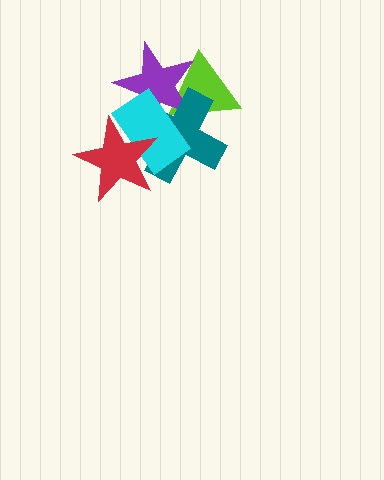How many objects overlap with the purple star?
3 objects overlap with the purple star.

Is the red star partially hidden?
No, no other shape covers it.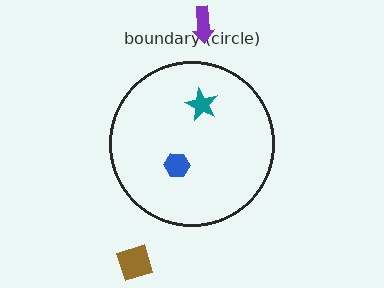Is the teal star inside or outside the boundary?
Inside.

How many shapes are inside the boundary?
2 inside, 2 outside.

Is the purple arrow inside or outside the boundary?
Outside.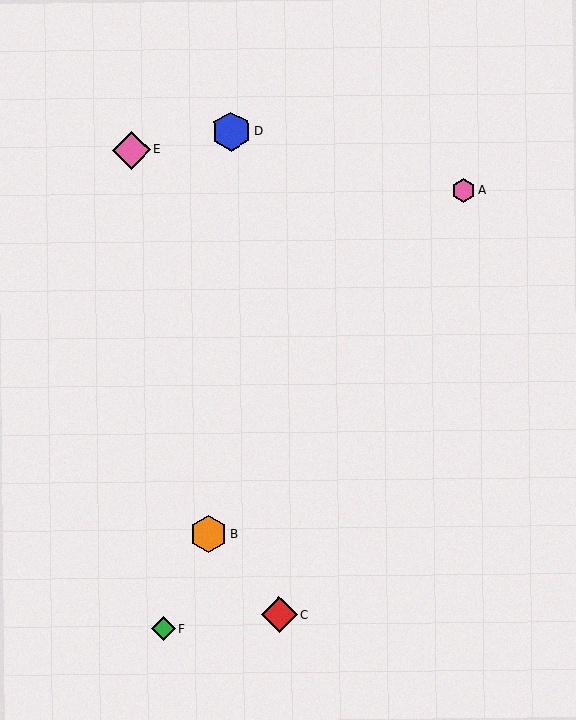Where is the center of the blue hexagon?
The center of the blue hexagon is at (231, 131).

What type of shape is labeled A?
Shape A is a pink hexagon.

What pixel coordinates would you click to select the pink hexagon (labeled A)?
Click at (464, 190) to select the pink hexagon A.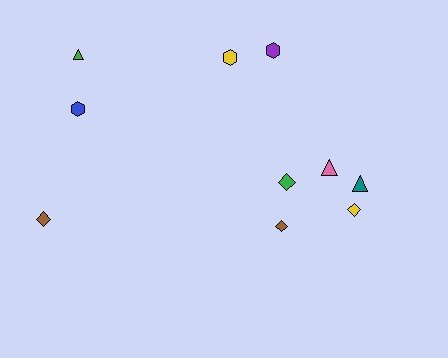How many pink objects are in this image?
There is 1 pink object.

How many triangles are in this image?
There are 3 triangles.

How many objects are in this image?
There are 10 objects.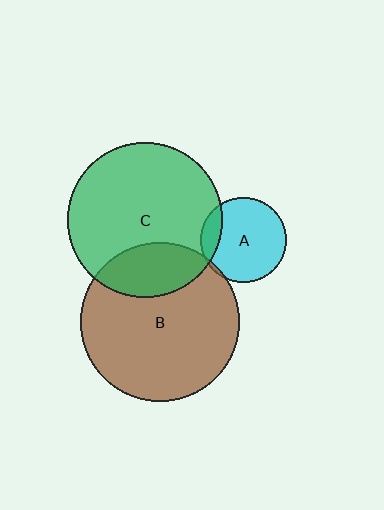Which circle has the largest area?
Circle B (brown).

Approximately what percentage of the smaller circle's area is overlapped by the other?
Approximately 15%.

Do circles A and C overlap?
Yes.